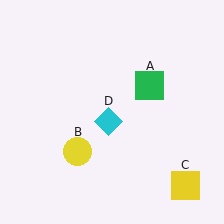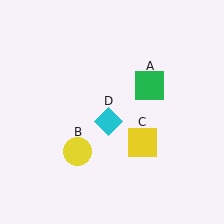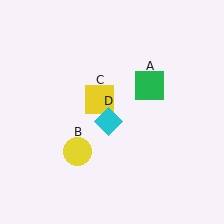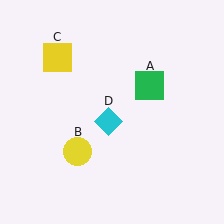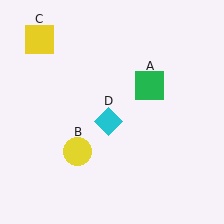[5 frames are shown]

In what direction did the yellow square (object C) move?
The yellow square (object C) moved up and to the left.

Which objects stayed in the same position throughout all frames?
Green square (object A) and yellow circle (object B) and cyan diamond (object D) remained stationary.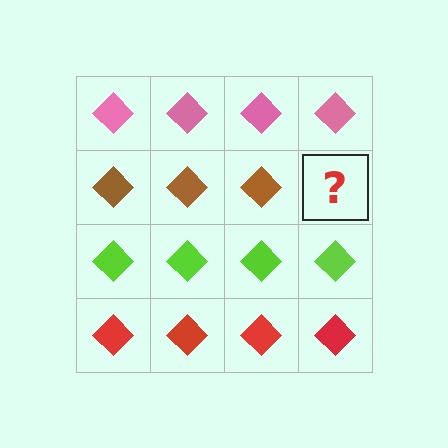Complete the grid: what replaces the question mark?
The question mark should be replaced with a brown diamond.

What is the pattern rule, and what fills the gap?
The rule is that each row has a consistent color. The gap should be filled with a brown diamond.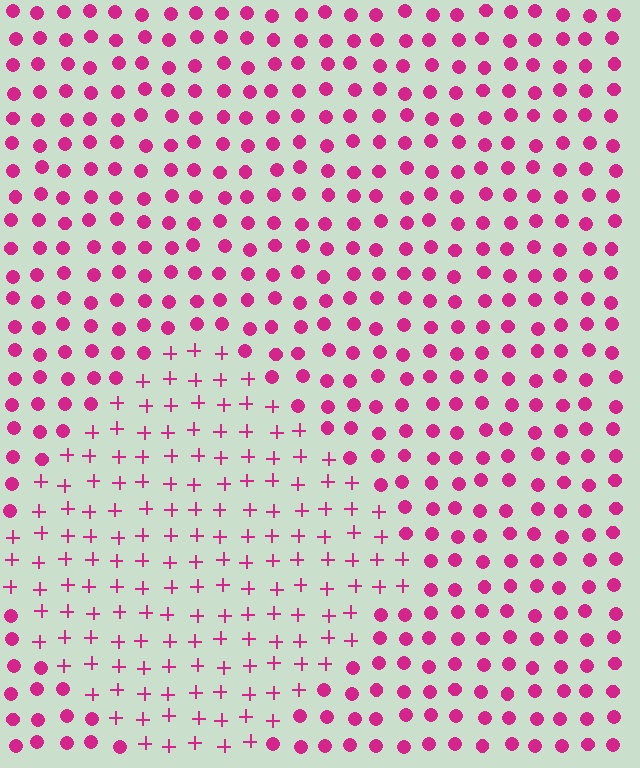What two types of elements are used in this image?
The image uses plus signs inside the diamond region and circles outside it.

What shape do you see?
I see a diamond.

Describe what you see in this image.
The image is filled with small magenta elements arranged in a uniform grid. A diamond-shaped region contains plus signs, while the surrounding area contains circles. The boundary is defined purely by the change in element shape.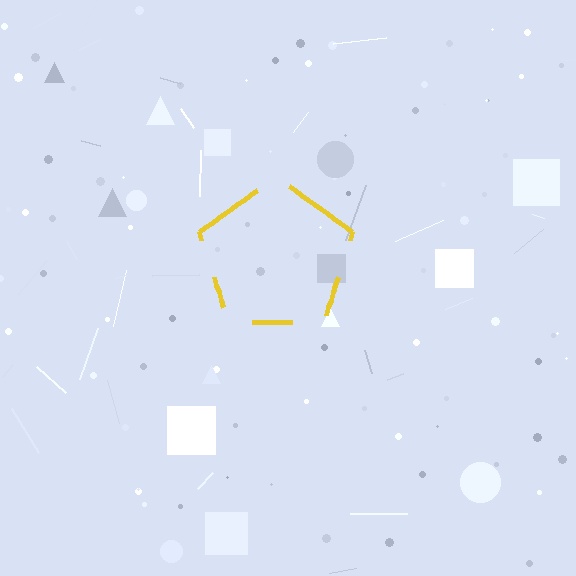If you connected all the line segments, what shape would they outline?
They would outline a pentagon.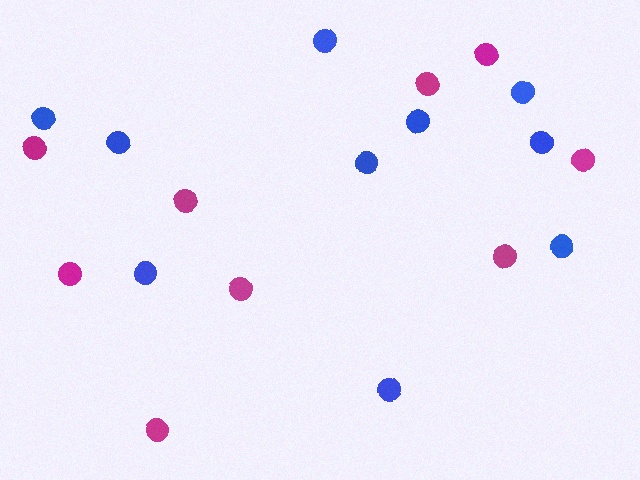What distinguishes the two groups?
There are 2 groups: one group of blue circles (10) and one group of magenta circles (9).